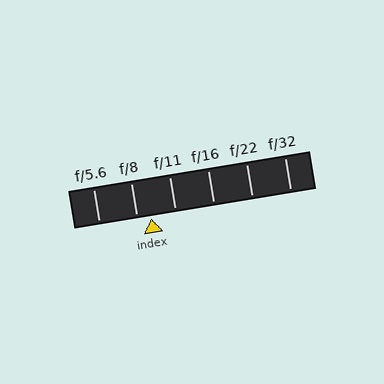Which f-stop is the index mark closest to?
The index mark is closest to f/8.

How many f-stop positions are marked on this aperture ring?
There are 6 f-stop positions marked.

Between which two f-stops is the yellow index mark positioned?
The index mark is between f/8 and f/11.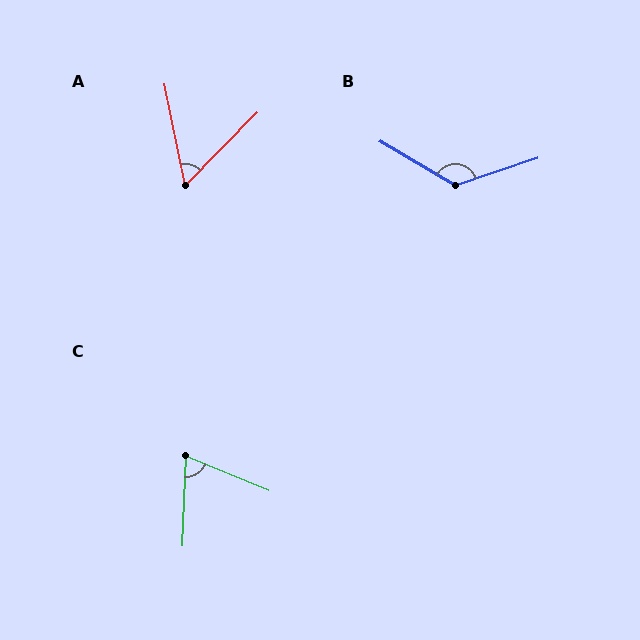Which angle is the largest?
B, at approximately 131 degrees.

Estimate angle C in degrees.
Approximately 70 degrees.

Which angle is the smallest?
A, at approximately 56 degrees.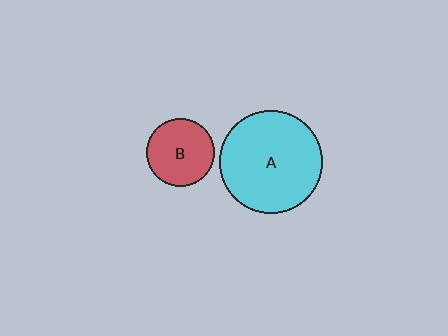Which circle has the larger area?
Circle A (cyan).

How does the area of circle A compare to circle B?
Approximately 2.3 times.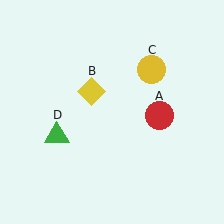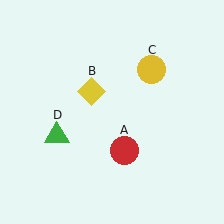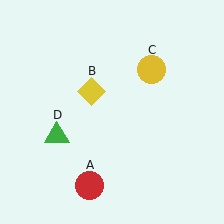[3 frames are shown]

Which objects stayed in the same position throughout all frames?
Yellow diamond (object B) and yellow circle (object C) and green triangle (object D) remained stationary.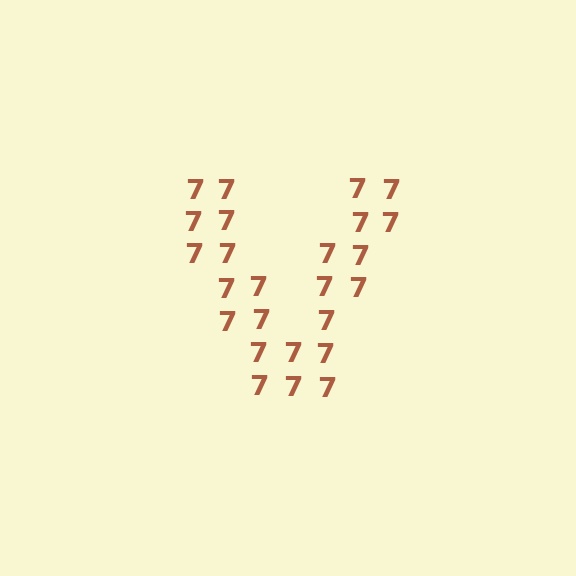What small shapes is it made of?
It is made of small digit 7's.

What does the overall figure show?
The overall figure shows the letter V.